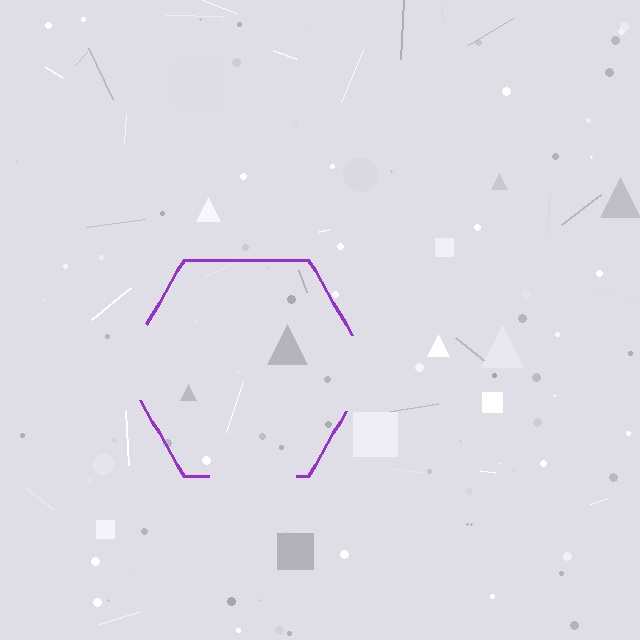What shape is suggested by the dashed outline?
The dashed outline suggests a hexagon.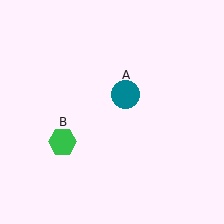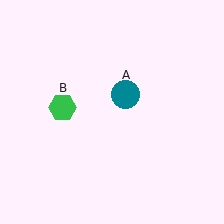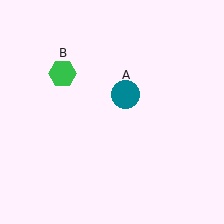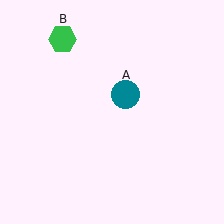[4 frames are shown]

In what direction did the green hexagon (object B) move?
The green hexagon (object B) moved up.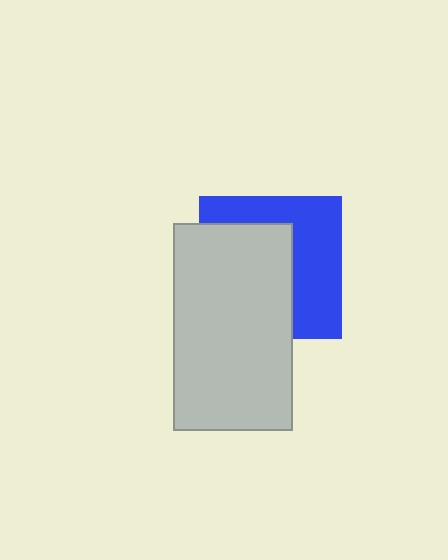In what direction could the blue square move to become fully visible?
The blue square could move right. That would shift it out from behind the light gray rectangle entirely.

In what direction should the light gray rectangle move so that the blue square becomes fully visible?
The light gray rectangle should move left. That is the shortest direction to clear the overlap and leave the blue square fully visible.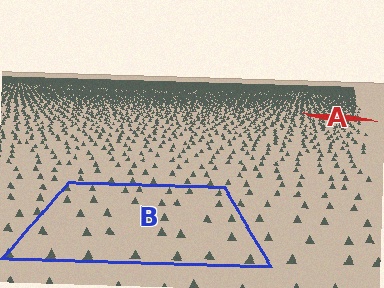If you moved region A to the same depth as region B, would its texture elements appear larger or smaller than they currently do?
They would appear larger. At a closer depth, the same texture elements are projected at a bigger on-screen size.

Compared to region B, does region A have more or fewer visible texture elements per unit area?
Region A has more texture elements per unit area — they are packed more densely because it is farther away.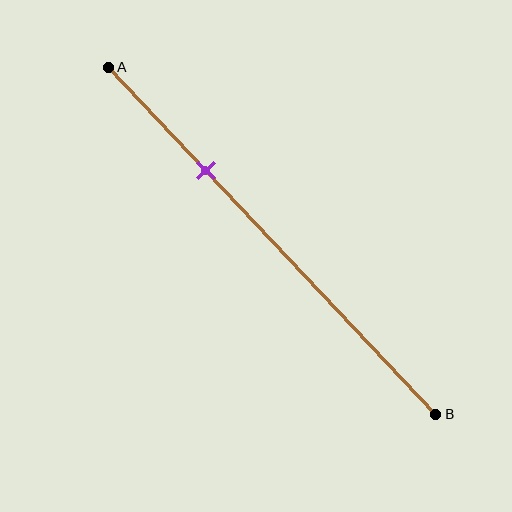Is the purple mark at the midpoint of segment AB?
No, the mark is at about 30% from A, not at the 50% midpoint.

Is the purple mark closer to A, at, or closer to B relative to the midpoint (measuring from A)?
The purple mark is closer to point A than the midpoint of segment AB.